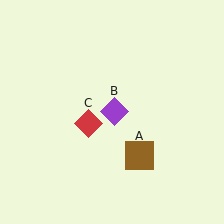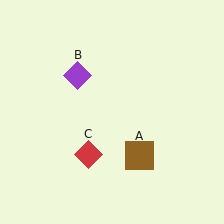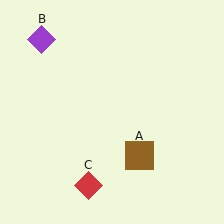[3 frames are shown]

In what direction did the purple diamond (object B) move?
The purple diamond (object B) moved up and to the left.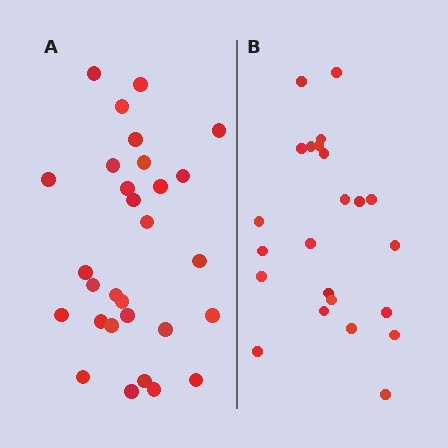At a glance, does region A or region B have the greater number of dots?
Region A (the left region) has more dots.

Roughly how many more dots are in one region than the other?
Region A has about 6 more dots than region B.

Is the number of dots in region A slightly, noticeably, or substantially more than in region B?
Region A has noticeably more, but not dramatically so. The ratio is roughly 1.3 to 1.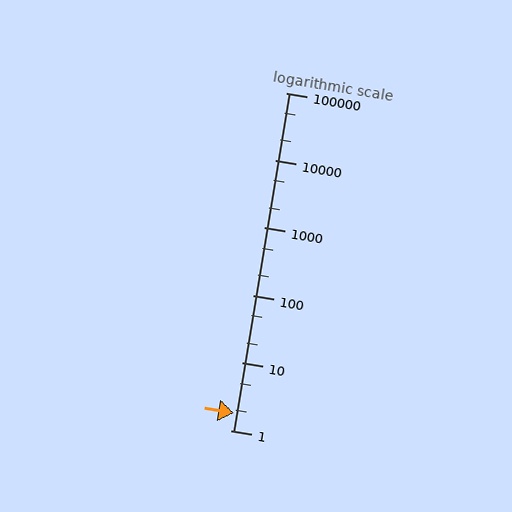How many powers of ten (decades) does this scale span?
The scale spans 5 decades, from 1 to 100000.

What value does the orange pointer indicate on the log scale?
The pointer indicates approximately 1.8.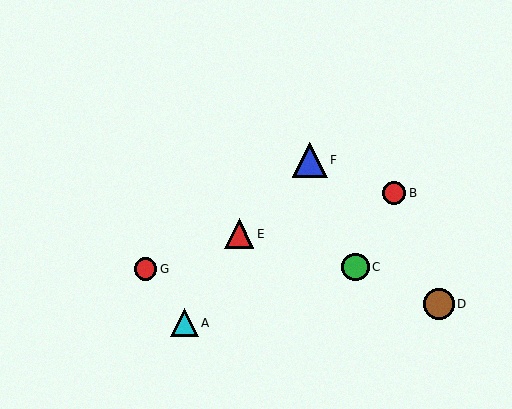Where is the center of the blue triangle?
The center of the blue triangle is at (310, 160).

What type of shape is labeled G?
Shape G is a red circle.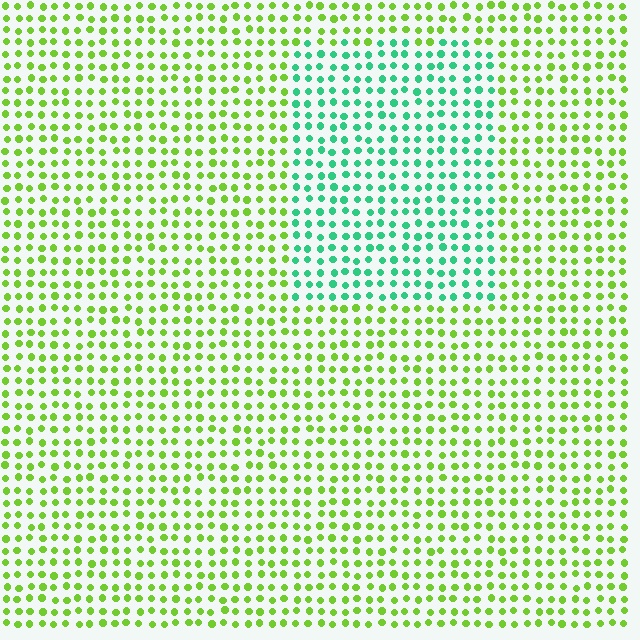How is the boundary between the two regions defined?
The boundary is defined purely by a slight shift in hue (about 58 degrees). Spacing, size, and orientation are identical on both sides.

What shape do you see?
I see a rectangle.